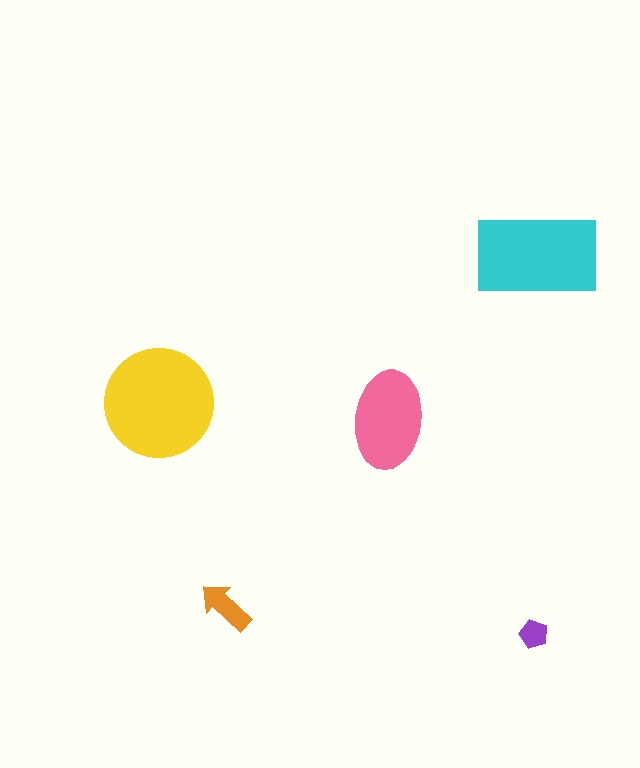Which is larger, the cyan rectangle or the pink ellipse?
The cyan rectangle.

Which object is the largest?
The yellow circle.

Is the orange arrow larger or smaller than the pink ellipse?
Smaller.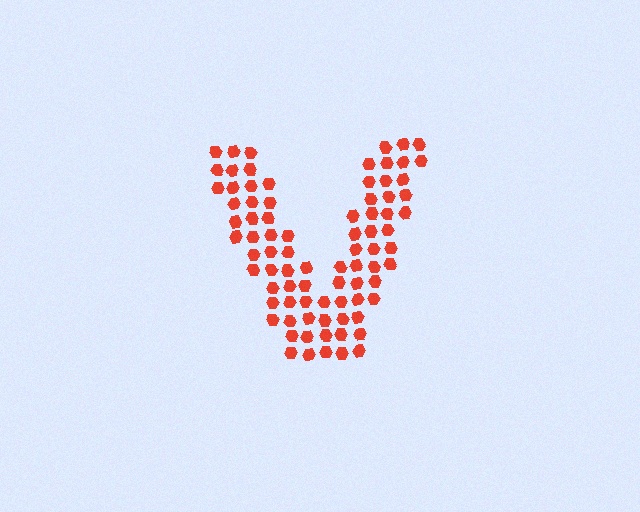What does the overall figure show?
The overall figure shows the letter V.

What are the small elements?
The small elements are hexagons.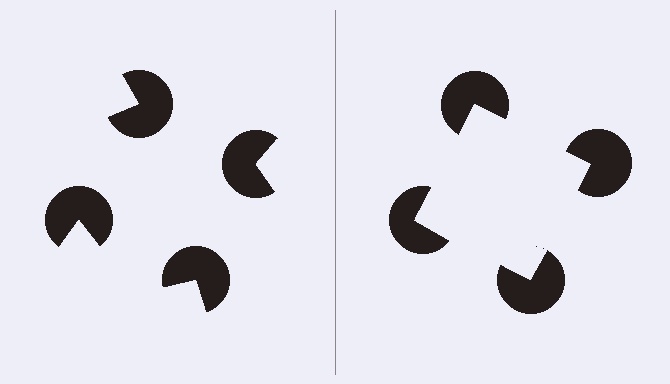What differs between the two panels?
The pac-man discs are positioned identically on both sides; only the wedge orientations differ. On the right they align to a square; on the left they are misaligned.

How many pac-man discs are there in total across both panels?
8 — 4 on each side.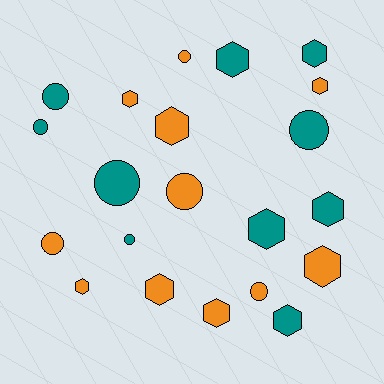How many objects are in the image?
There are 21 objects.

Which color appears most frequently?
Orange, with 11 objects.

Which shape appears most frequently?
Hexagon, with 12 objects.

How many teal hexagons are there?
There are 5 teal hexagons.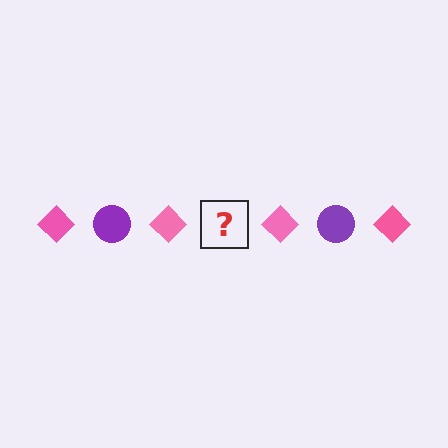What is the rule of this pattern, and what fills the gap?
The rule is that the pattern alternates between pink diamond and purple circle. The gap should be filled with a purple circle.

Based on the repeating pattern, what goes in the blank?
The blank should be a purple circle.